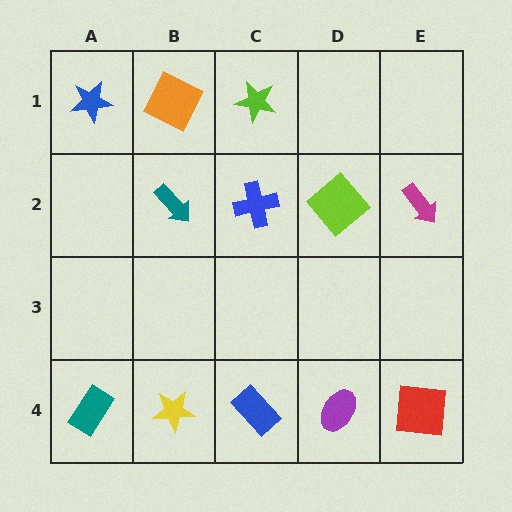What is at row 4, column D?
A purple ellipse.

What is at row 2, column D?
A lime diamond.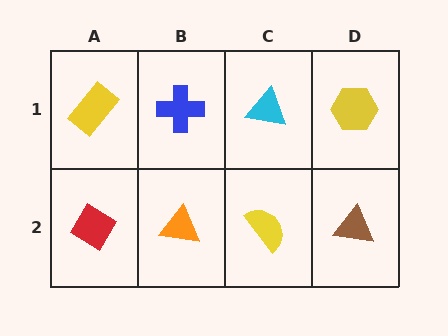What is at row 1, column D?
A yellow hexagon.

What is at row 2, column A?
A red diamond.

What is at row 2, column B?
An orange triangle.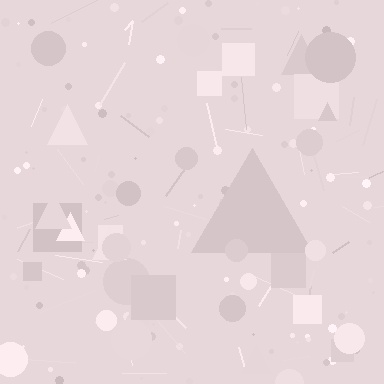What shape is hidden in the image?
A triangle is hidden in the image.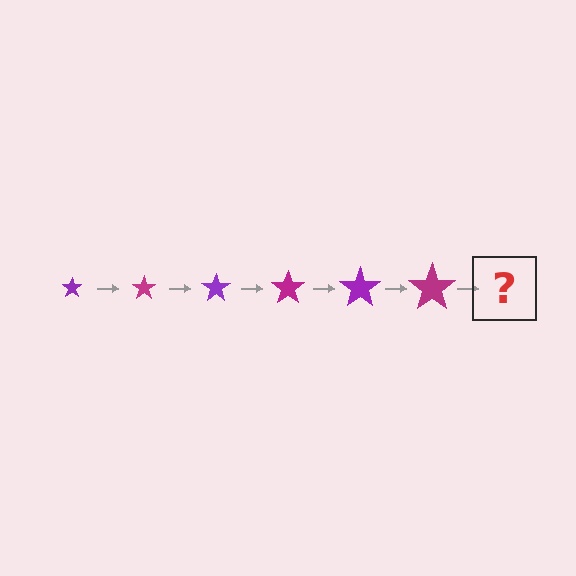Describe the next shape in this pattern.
It should be a purple star, larger than the previous one.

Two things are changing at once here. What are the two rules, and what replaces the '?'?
The two rules are that the star grows larger each step and the color cycles through purple and magenta. The '?' should be a purple star, larger than the previous one.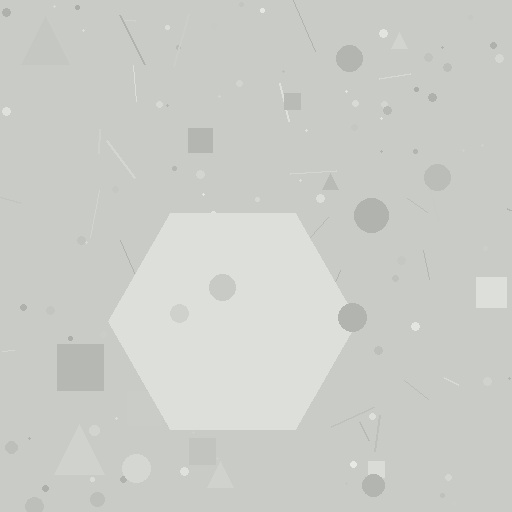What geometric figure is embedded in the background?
A hexagon is embedded in the background.